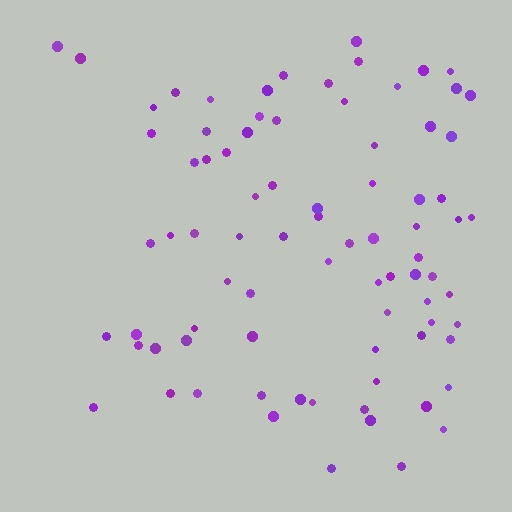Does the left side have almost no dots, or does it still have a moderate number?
Still a moderate number, just noticeably fewer than the right.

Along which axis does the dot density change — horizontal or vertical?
Horizontal.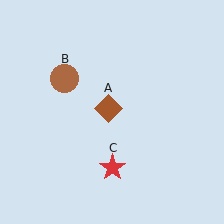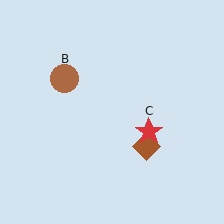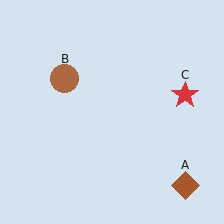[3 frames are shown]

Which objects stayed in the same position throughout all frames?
Brown circle (object B) remained stationary.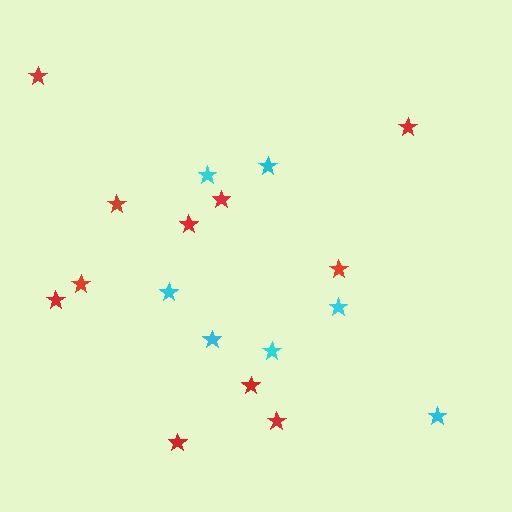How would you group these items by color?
There are 2 groups: one group of cyan stars (7) and one group of red stars (11).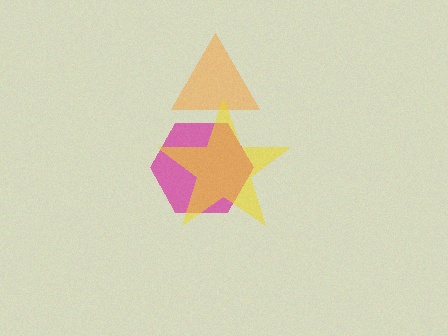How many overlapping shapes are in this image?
There are 3 overlapping shapes in the image.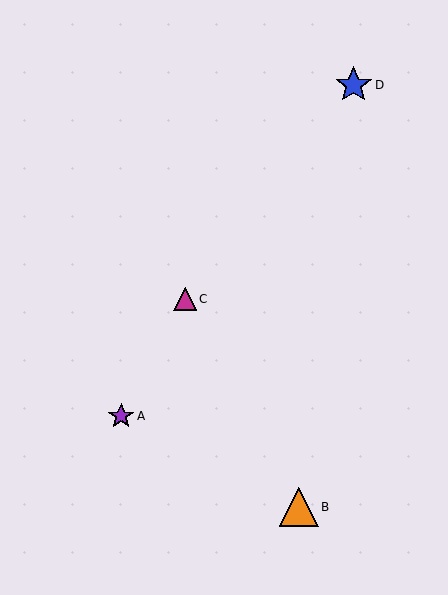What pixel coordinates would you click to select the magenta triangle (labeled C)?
Click at (185, 299) to select the magenta triangle C.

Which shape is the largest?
The orange triangle (labeled B) is the largest.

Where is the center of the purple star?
The center of the purple star is at (121, 416).